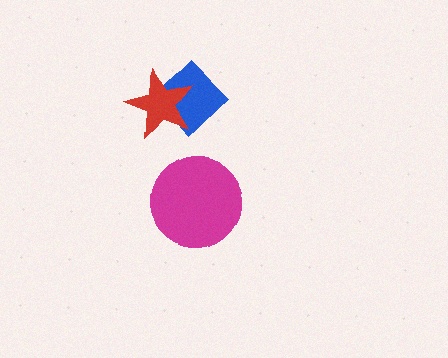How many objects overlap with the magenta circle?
0 objects overlap with the magenta circle.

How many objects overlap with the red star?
1 object overlaps with the red star.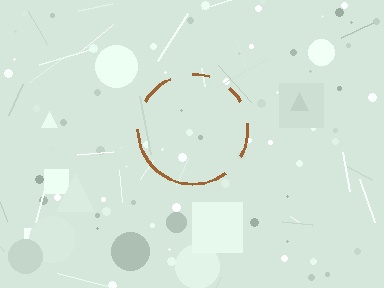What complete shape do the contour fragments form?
The contour fragments form a circle.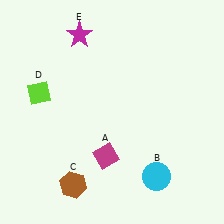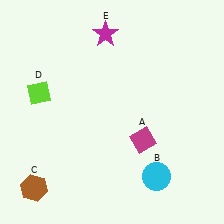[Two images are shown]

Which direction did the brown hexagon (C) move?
The brown hexagon (C) moved left.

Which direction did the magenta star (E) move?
The magenta star (E) moved right.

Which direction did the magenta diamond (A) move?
The magenta diamond (A) moved right.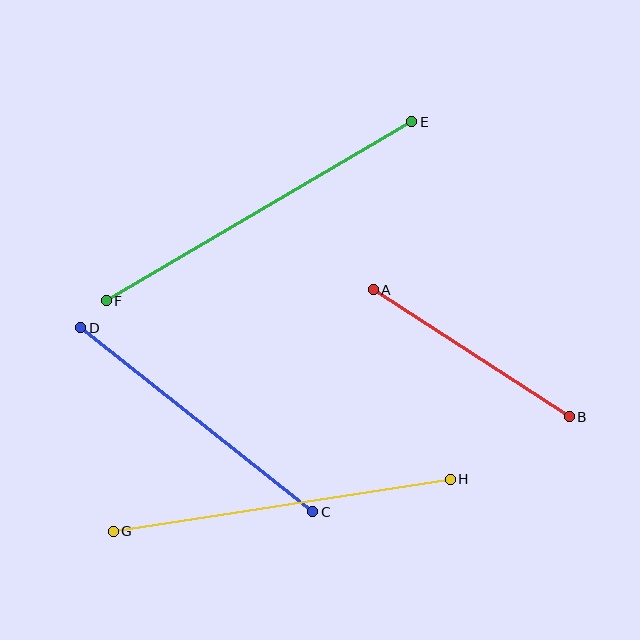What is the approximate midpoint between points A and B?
The midpoint is at approximately (471, 353) pixels.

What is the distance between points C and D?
The distance is approximately 296 pixels.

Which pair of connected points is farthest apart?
Points E and F are farthest apart.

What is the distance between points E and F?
The distance is approximately 354 pixels.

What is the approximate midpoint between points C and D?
The midpoint is at approximately (197, 420) pixels.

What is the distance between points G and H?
The distance is approximately 341 pixels.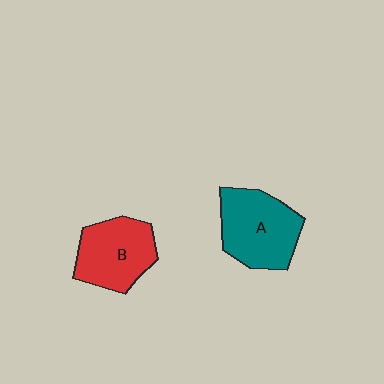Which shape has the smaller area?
Shape B (red).